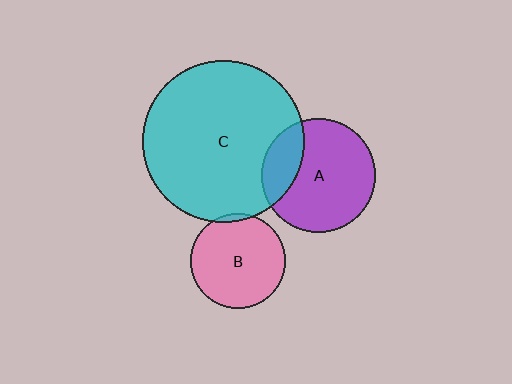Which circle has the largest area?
Circle C (cyan).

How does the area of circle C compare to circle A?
Approximately 2.0 times.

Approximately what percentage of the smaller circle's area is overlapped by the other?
Approximately 25%.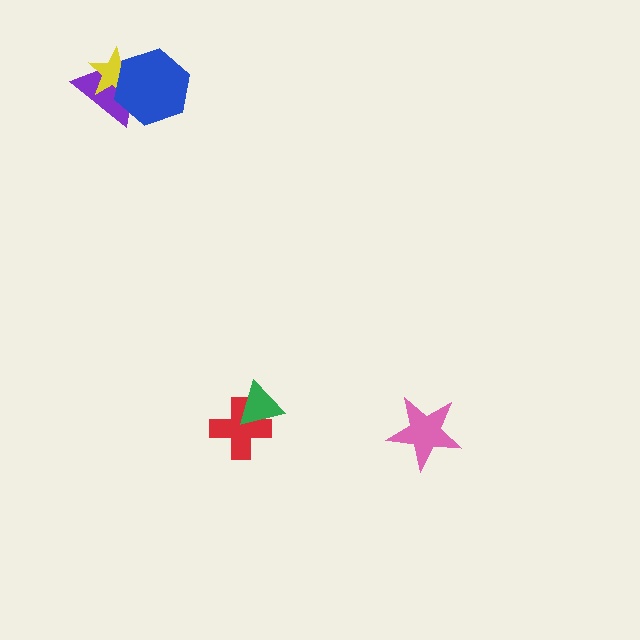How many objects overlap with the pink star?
0 objects overlap with the pink star.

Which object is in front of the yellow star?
The blue hexagon is in front of the yellow star.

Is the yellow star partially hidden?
Yes, it is partially covered by another shape.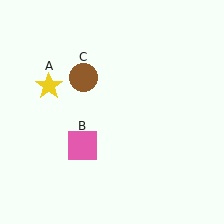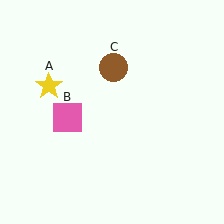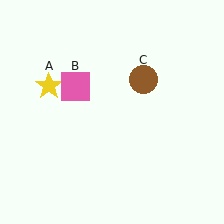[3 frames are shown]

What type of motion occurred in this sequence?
The pink square (object B), brown circle (object C) rotated clockwise around the center of the scene.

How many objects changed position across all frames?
2 objects changed position: pink square (object B), brown circle (object C).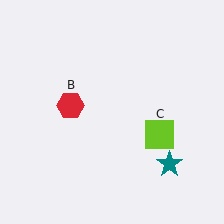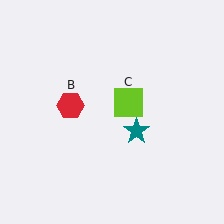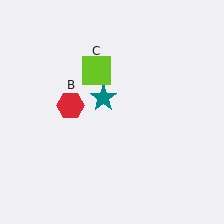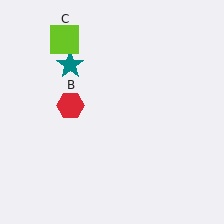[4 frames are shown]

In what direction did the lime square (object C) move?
The lime square (object C) moved up and to the left.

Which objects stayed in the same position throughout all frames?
Red hexagon (object B) remained stationary.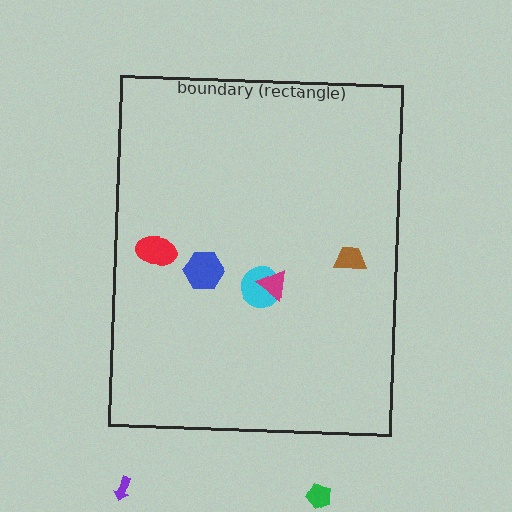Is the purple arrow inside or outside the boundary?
Outside.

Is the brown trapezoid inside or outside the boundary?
Inside.